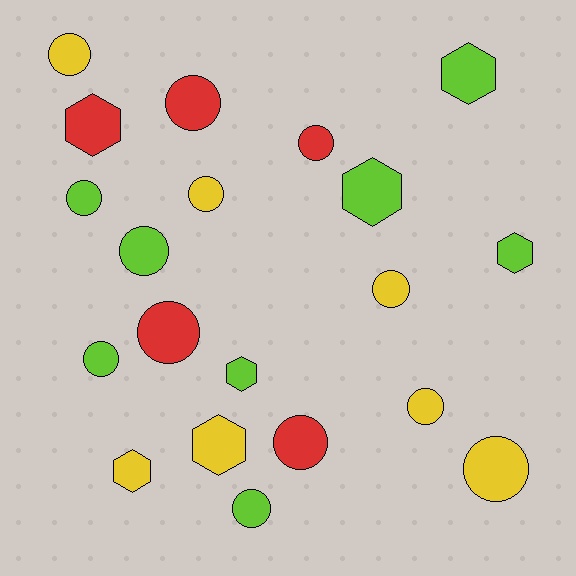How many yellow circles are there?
There are 5 yellow circles.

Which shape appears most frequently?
Circle, with 13 objects.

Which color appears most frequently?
Lime, with 8 objects.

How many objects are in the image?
There are 20 objects.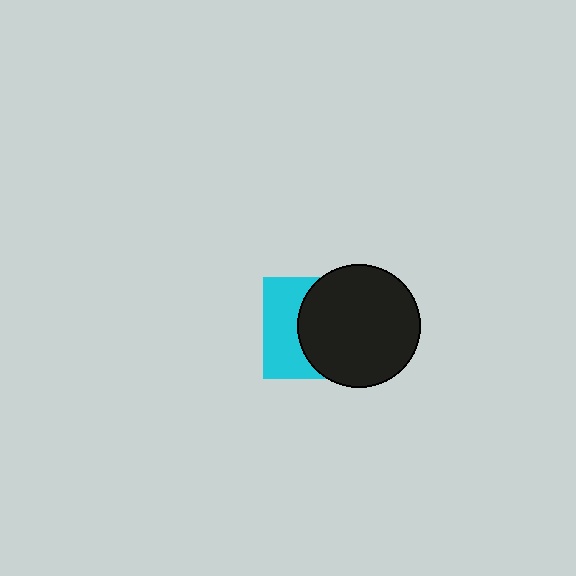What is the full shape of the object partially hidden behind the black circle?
The partially hidden object is a cyan square.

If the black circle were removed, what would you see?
You would see the complete cyan square.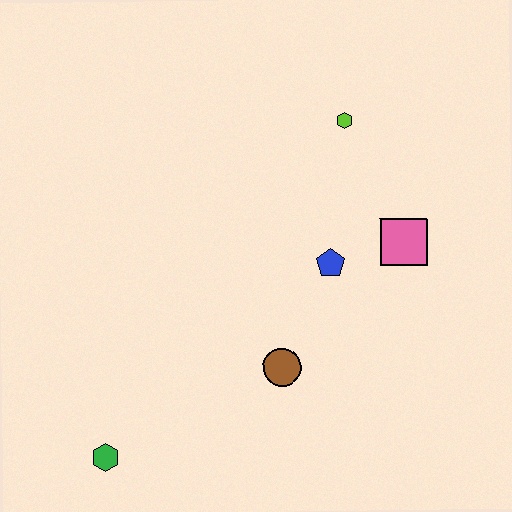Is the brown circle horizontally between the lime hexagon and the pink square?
No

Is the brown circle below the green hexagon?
No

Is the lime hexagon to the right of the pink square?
No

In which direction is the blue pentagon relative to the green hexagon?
The blue pentagon is to the right of the green hexagon.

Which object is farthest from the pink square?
The green hexagon is farthest from the pink square.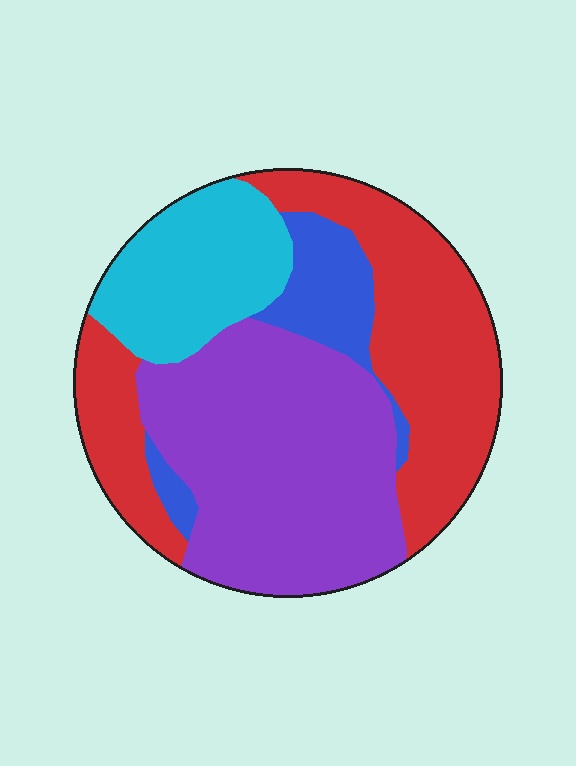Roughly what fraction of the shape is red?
Red takes up about one third (1/3) of the shape.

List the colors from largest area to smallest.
From largest to smallest: purple, red, cyan, blue.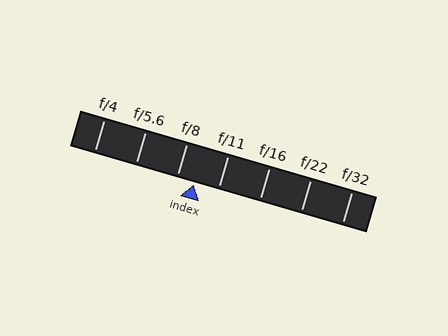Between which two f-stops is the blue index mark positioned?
The index mark is between f/8 and f/11.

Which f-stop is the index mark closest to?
The index mark is closest to f/8.